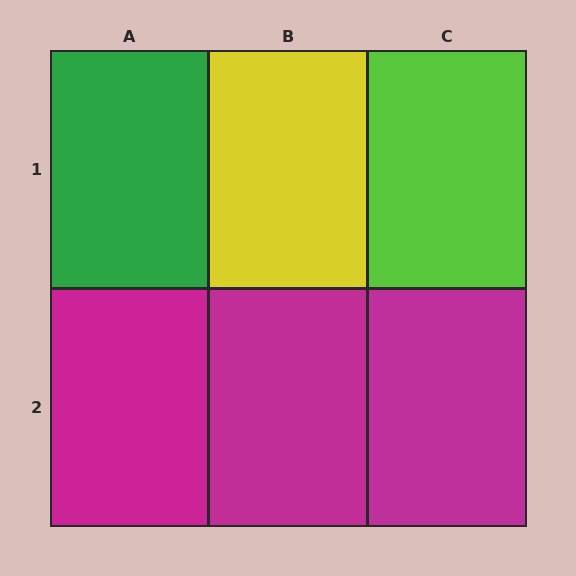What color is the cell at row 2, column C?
Magenta.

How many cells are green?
1 cell is green.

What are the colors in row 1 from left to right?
Green, yellow, lime.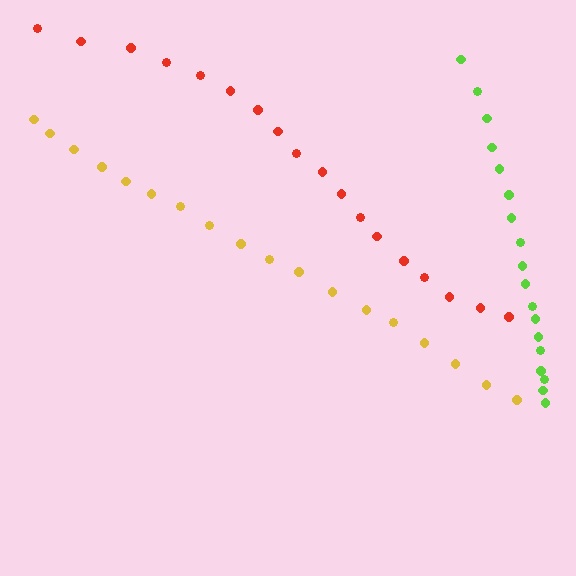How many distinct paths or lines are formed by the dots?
There are 3 distinct paths.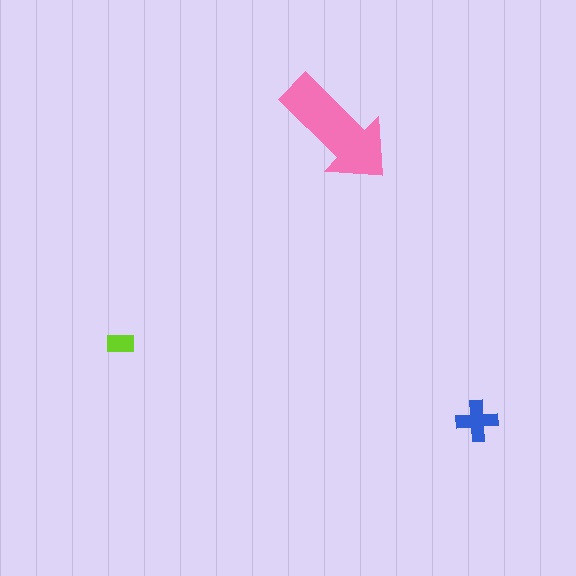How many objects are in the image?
There are 3 objects in the image.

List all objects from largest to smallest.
The pink arrow, the blue cross, the lime rectangle.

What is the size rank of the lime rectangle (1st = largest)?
3rd.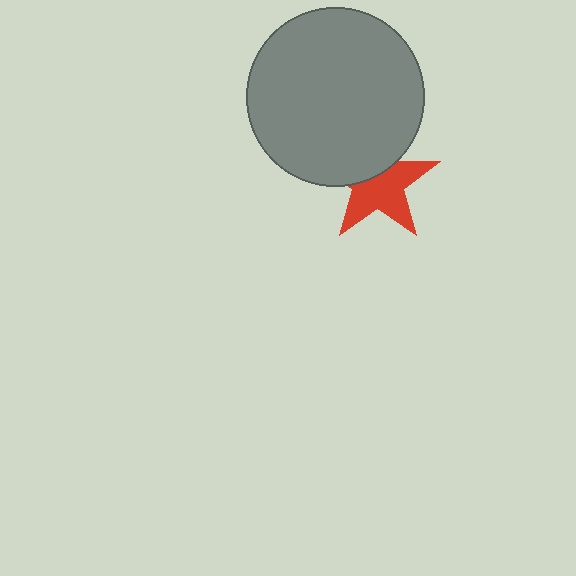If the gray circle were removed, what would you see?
You would see the complete red star.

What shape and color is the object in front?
The object in front is a gray circle.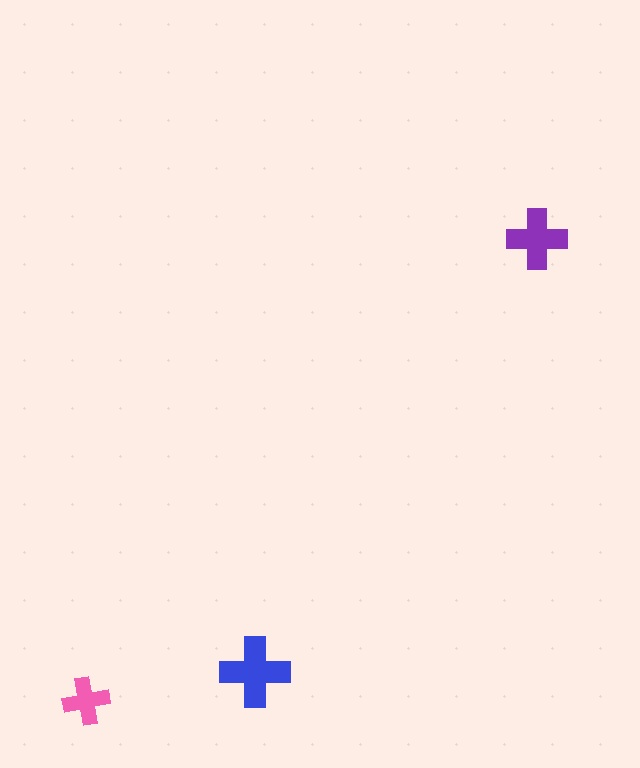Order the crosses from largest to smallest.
the blue one, the purple one, the pink one.